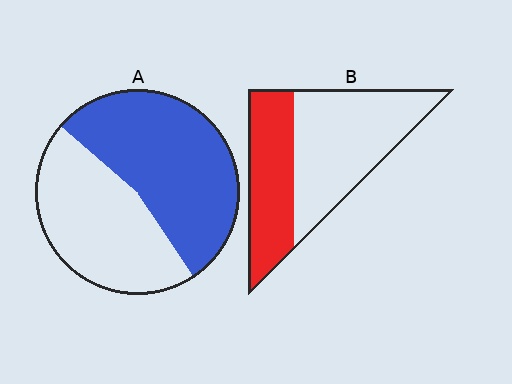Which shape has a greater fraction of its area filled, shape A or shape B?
Shape A.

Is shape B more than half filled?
No.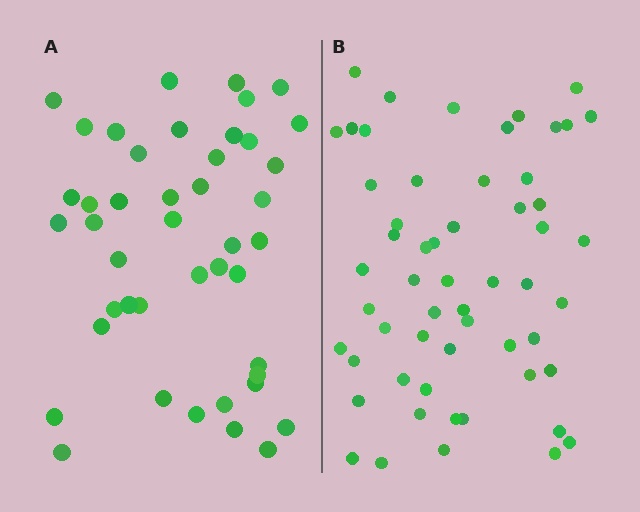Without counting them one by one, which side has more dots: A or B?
Region B (the right region) has more dots.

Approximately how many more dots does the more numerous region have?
Region B has roughly 12 or so more dots than region A.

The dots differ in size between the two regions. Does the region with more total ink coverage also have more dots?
No. Region A has more total ink coverage because its dots are larger, but region B actually contains more individual dots. Total area can be misleading — the number of items is what matters here.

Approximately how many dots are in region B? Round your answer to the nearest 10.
About 60 dots. (The exact count is 56, which rounds to 60.)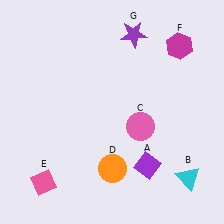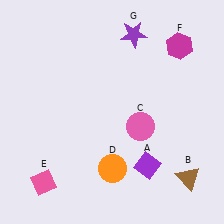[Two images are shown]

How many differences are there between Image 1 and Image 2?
There is 1 difference between the two images.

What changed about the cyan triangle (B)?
In Image 1, B is cyan. In Image 2, it changed to brown.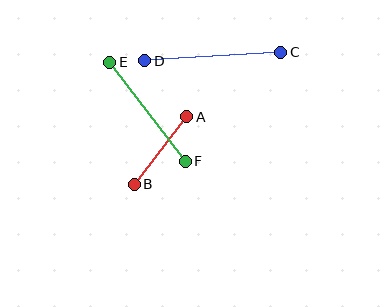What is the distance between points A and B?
The distance is approximately 86 pixels.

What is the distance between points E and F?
The distance is approximately 125 pixels.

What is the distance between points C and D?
The distance is approximately 137 pixels.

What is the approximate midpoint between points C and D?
The midpoint is at approximately (213, 57) pixels.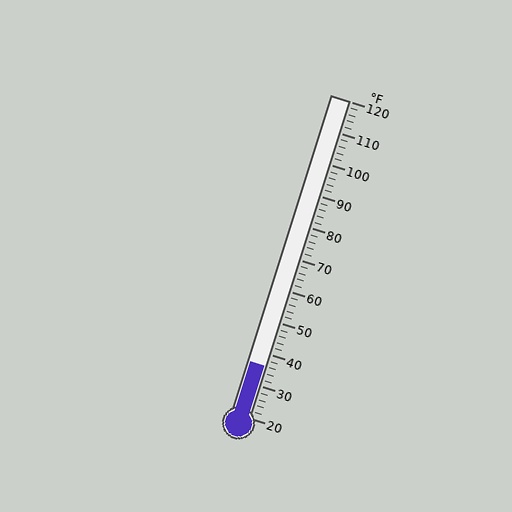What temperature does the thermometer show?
The thermometer shows approximately 36°F.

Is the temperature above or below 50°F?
The temperature is below 50°F.